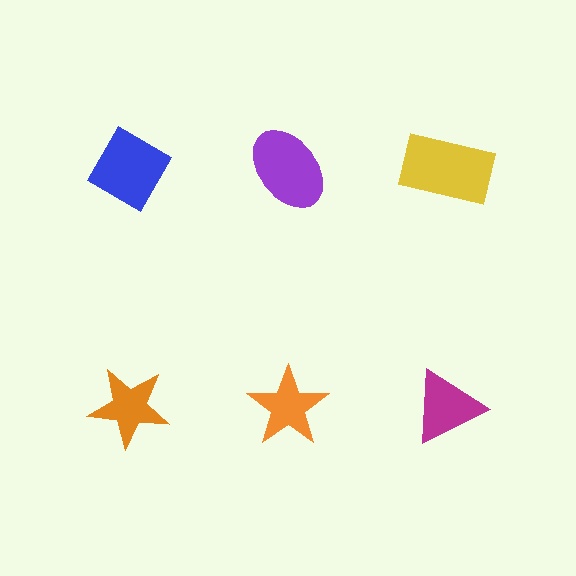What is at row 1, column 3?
A yellow rectangle.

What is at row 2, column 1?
An orange star.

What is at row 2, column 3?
A magenta triangle.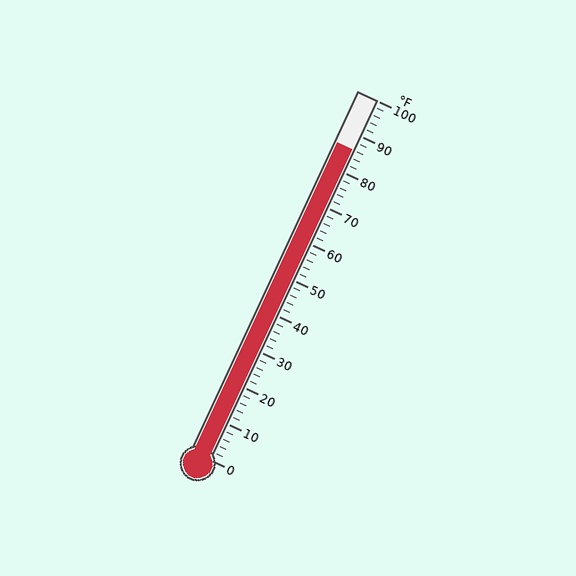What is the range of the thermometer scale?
The thermometer scale ranges from 0°F to 100°F.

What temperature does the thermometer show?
The thermometer shows approximately 86°F.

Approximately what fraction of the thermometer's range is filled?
The thermometer is filled to approximately 85% of its range.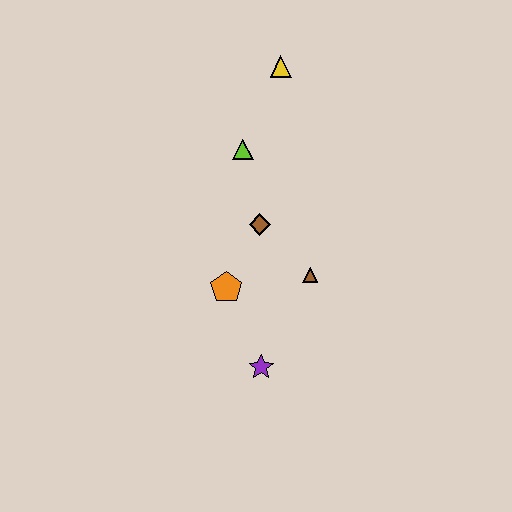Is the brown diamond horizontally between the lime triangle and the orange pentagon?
No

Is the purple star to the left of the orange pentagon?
No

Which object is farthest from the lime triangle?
The purple star is farthest from the lime triangle.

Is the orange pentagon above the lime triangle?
No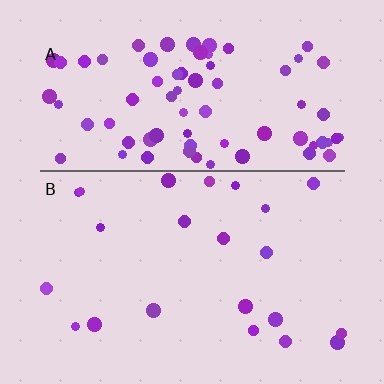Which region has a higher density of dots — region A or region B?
A (the top).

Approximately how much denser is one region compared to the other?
Approximately 3.5× — region A over region B.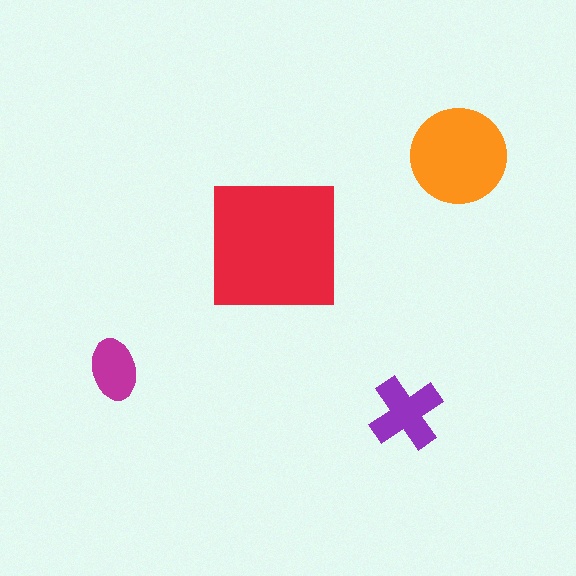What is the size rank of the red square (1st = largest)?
1st.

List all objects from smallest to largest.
The magenta ellipse, the purple cross, the orange circle, the red square.